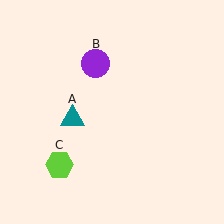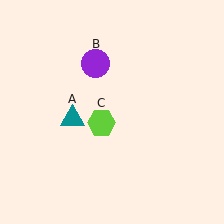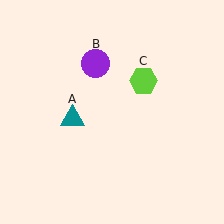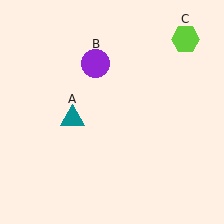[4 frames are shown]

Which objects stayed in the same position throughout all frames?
Teal triangle (object A) and purple circle (object B) remained stationary.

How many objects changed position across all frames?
1 object changed position: lime hexagon (object C).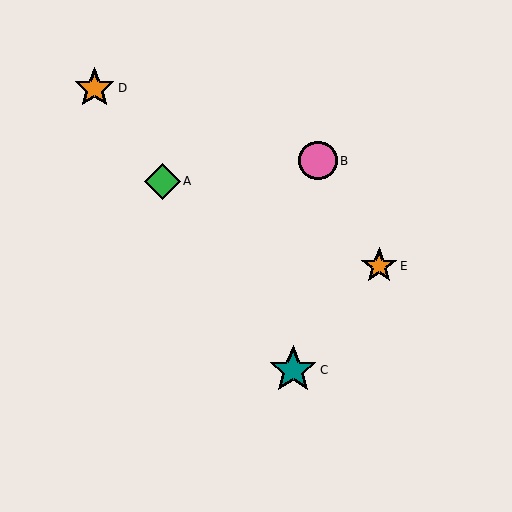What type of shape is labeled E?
Shape E is an orange star.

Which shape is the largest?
The teal star (labeled C) is the largest.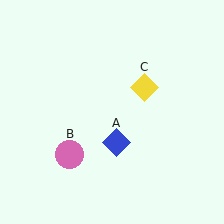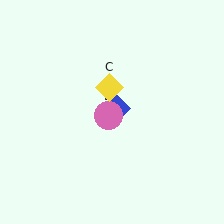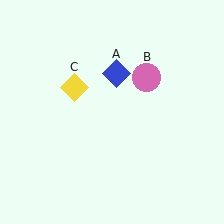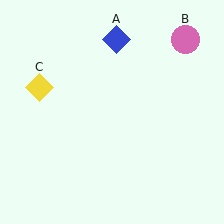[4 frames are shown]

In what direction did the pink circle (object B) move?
The pink circle (object B) moved up and to the right.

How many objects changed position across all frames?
3 objects changed position: blue diamond (object A), pink circle (object B), yellow diamond (object C).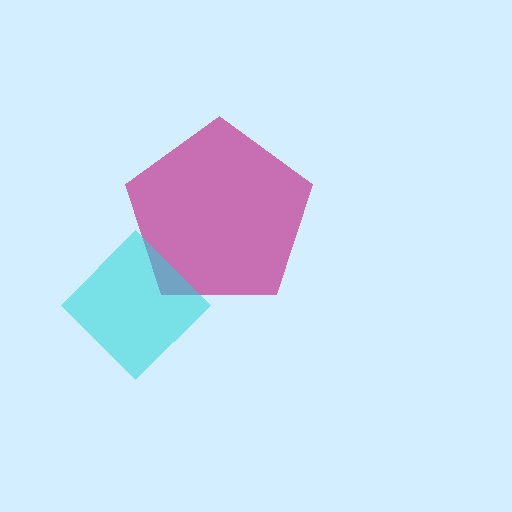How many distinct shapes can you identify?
There are 2 distinct shapes: a magenta pentagon, a cyan diamond.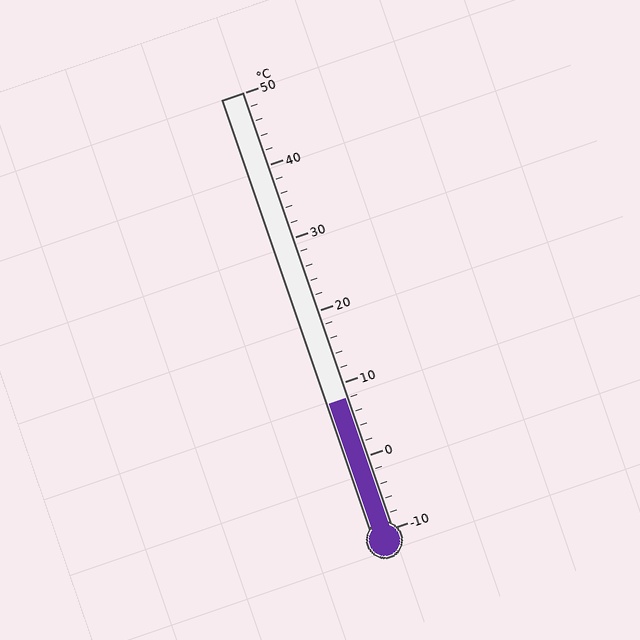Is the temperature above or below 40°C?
The temperature is below 40°C.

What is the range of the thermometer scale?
The thermometer scale ranges from -10°C to 50°C.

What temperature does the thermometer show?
The thermometer shows approximately 8°C.